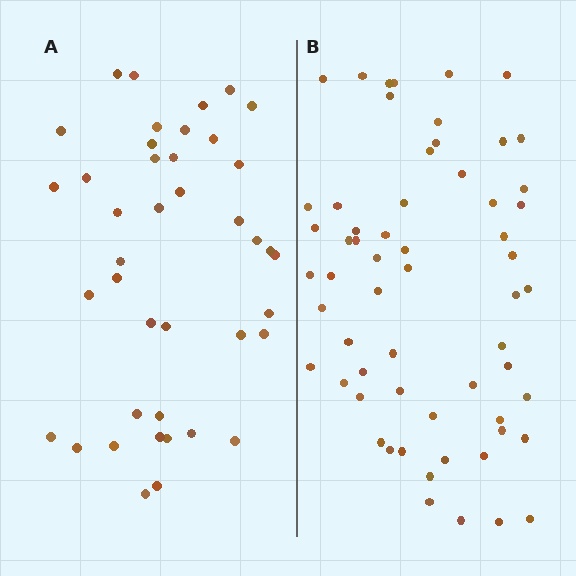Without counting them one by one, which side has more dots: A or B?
Region B (the right region) has more dots.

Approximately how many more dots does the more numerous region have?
Region B has approximately 20 more dots than region A.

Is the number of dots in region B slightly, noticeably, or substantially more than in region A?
Region B has substantially more. The ratio is roughly 1.5 to 1.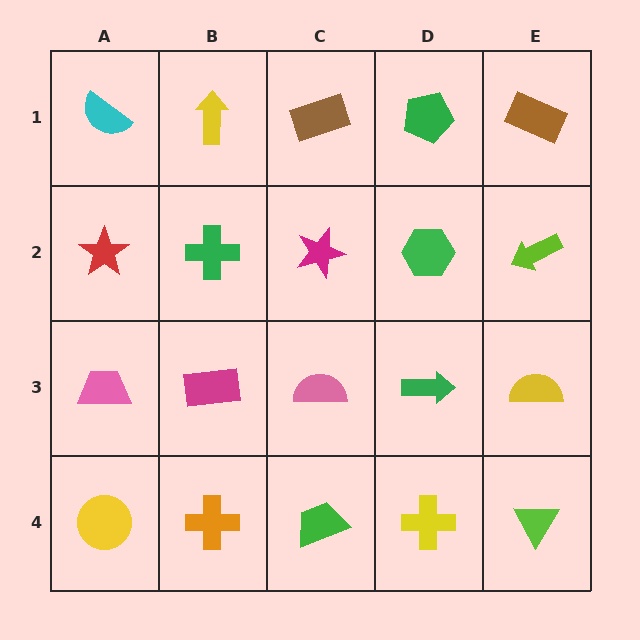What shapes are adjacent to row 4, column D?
A green arrow (row 3, column D), a green trapezoid (row 4, column C), a lime triangle (row 4, column E).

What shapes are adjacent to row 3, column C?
A magenta star (row 2, column C), a green trapezoid (row 4, column C), a magenta rectangle (row 3, column B), a green arrow (row 3, column D).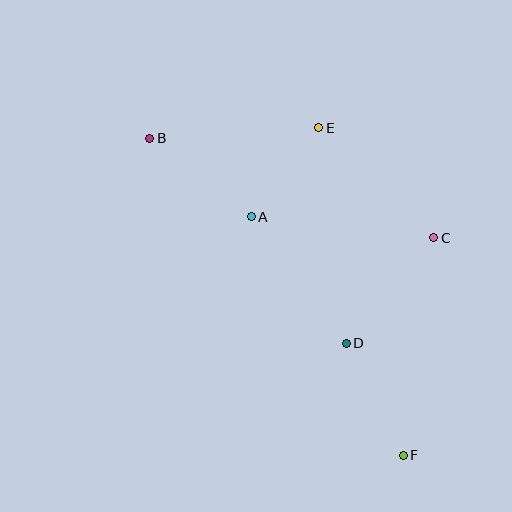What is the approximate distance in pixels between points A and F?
The distance between A and F is approximately 283 pixels.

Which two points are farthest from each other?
Points B and F are farthest from each other.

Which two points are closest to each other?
Points A and E are closest to each other.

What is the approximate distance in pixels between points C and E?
The distance between C and E is approximately 159 pixels.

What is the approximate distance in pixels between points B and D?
The distance between B and D is approximately 284 pixels.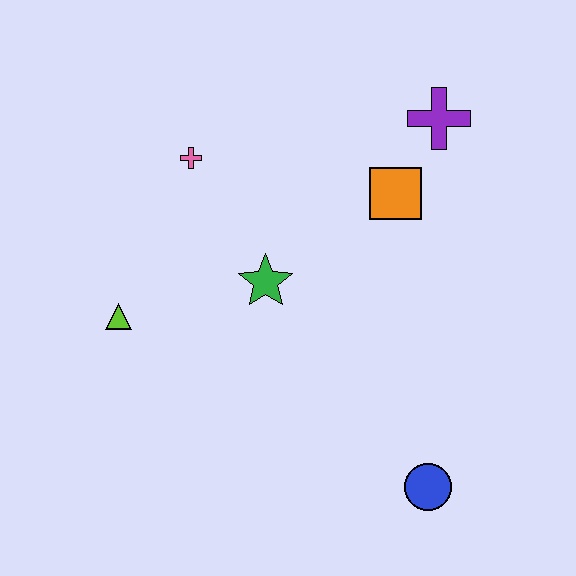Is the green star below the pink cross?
Yes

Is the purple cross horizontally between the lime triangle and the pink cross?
No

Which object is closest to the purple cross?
The orange square is closest to the purple cross.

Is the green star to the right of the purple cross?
No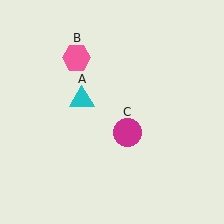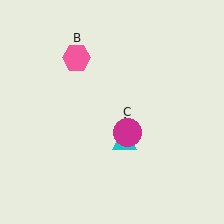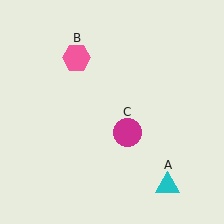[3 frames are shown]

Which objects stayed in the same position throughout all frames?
Pink hexagon (object B) and magenta circle (object C) remained stationary.